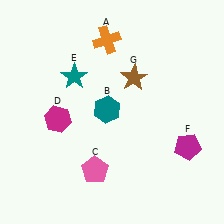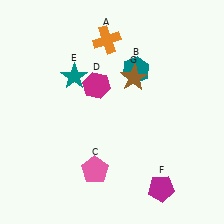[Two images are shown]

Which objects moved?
The objects that moved are: the teal hexagon (B), the magenta hexagon (D), the magenta pentagon (F).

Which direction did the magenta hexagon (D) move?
The magenta hexagon (D) moved right.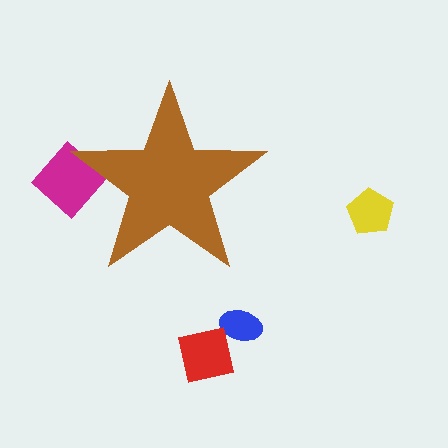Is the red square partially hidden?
No, the red square is fully visible.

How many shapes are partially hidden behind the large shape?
1 shape is partially hidden.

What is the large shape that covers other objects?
A brown star.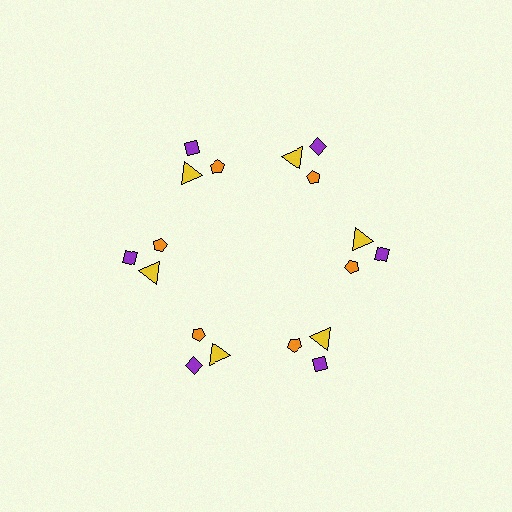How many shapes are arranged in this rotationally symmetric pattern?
There are 18 shapes, arranged in 6 groups of 3.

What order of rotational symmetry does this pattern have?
This pattern has 6-fold rotational symmetry.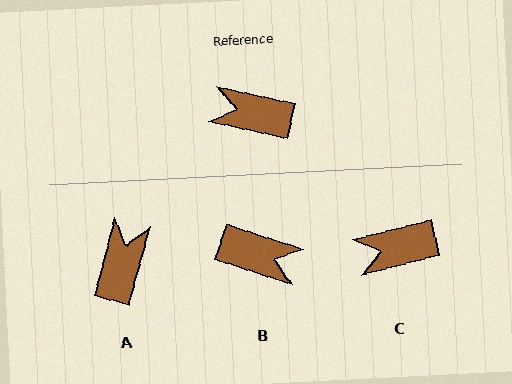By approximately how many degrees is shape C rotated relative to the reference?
Approximately 26 degrees counter-clockwise.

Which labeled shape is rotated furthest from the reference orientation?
B, about 174 degrees away.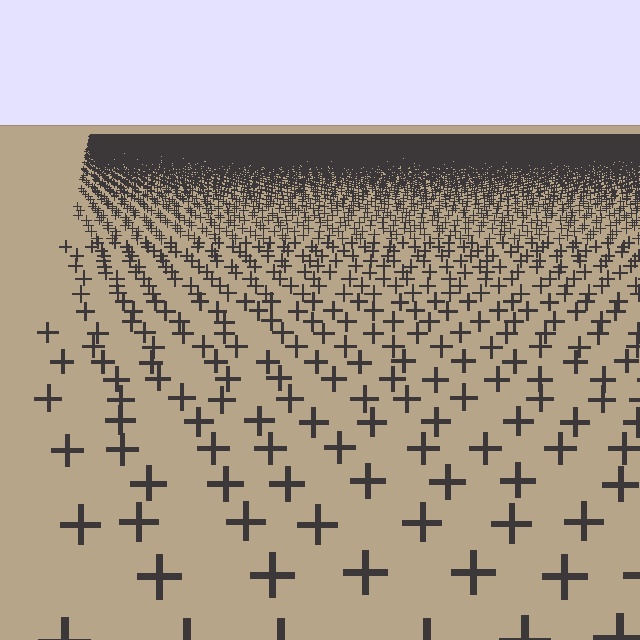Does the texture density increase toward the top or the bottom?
Density increases toward the top.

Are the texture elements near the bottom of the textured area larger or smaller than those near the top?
Larger. Near the bottom, elements are closer to the viewer and appear at a bigger on-screen size.